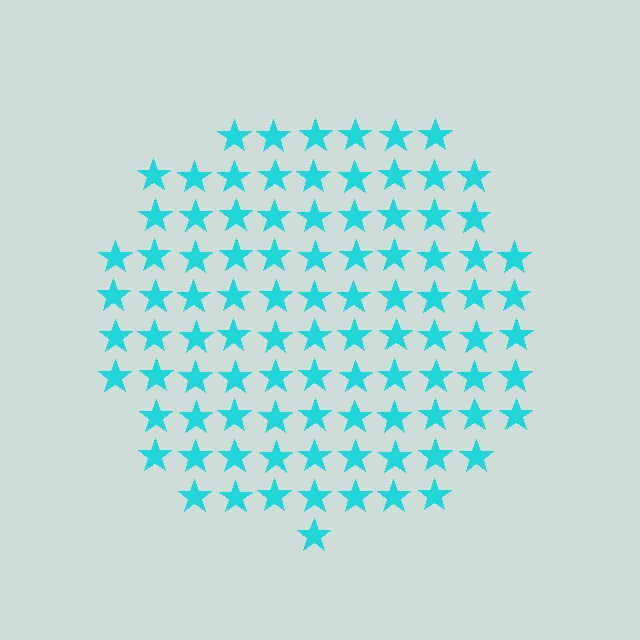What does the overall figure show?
The overall figure shows a circle.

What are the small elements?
The small elements are stars.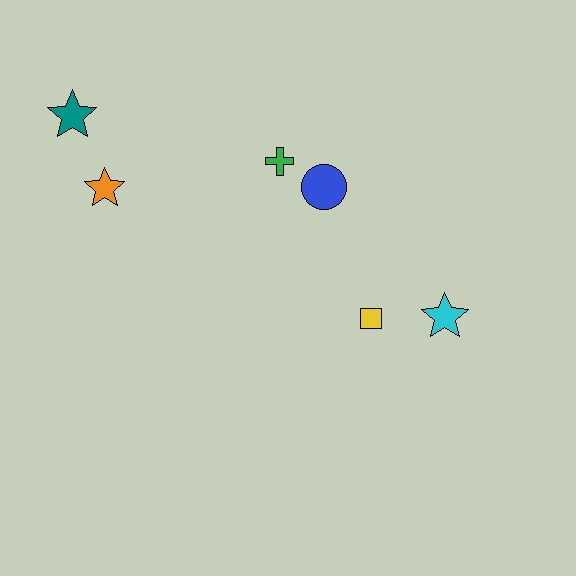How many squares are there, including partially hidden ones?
There is 1 square.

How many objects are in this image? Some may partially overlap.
There are 6 objects.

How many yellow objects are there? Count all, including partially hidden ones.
There is 1 yellow object.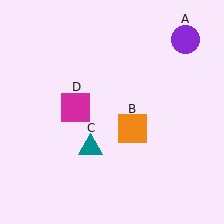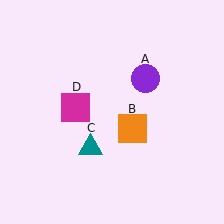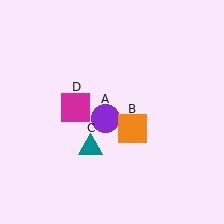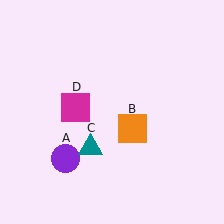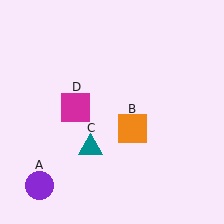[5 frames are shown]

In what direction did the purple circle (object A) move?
The purple circle (object A) moved down and to the left.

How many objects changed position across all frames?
1 object changed position: purple circle (object A).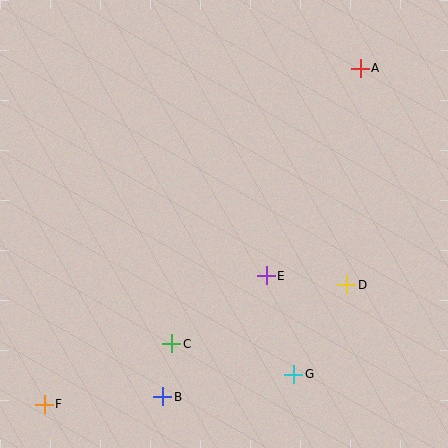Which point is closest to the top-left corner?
Point A is closest to the top-left corner.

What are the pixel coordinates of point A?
Point A is at (360, 68).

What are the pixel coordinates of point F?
Point F is at (44, 404).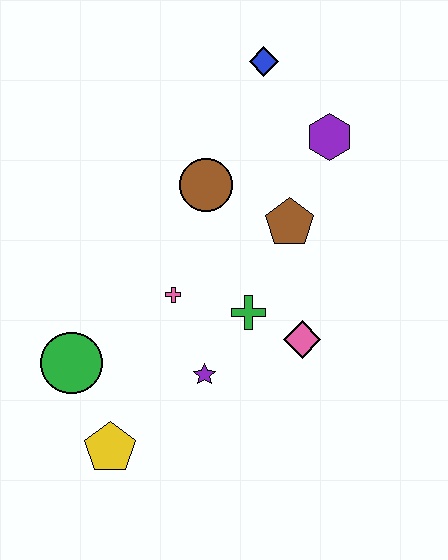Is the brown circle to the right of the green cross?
No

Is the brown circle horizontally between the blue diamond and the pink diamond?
No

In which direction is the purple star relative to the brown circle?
The purple star is below the brown circle.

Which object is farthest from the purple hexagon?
The yellow pentagon is farthest from the purple hexagon.